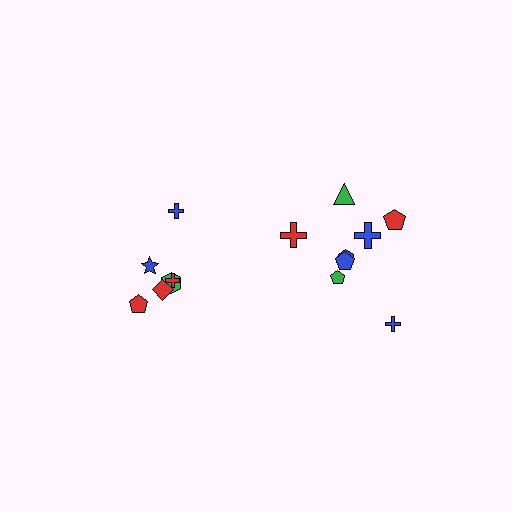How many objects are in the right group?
There are 8 objects.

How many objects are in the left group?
There are 6 objects.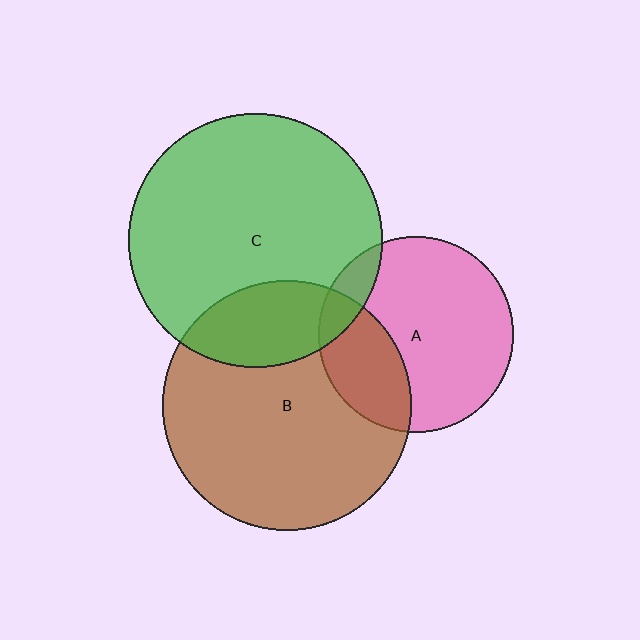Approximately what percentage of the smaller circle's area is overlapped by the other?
Approximately 10%.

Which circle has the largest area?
Circle C (green).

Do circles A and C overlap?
Yes.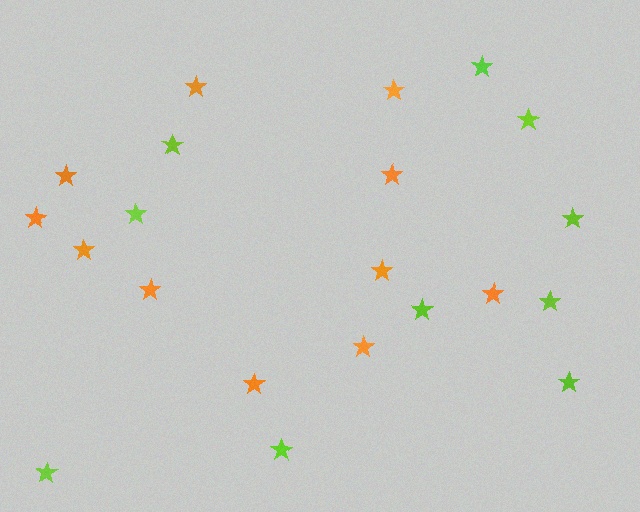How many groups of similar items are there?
There are 2 groups: one group of orange stars (11) and one group of lime stars (10).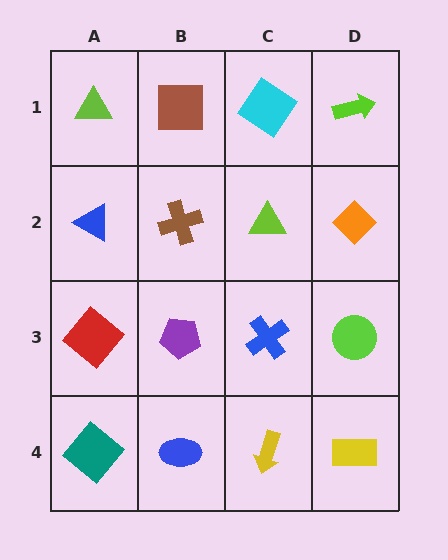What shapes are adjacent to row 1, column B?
A brown cross (row 2, column B), a lime triangle (row 1, column A), a cyan diamond (row 1, column C).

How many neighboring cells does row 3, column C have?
4.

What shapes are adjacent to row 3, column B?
A brown cross (row 2, column B), a blue ellipse (row 4, column B), a red diamond (row 3, column A), a blue cross (row 3, column C).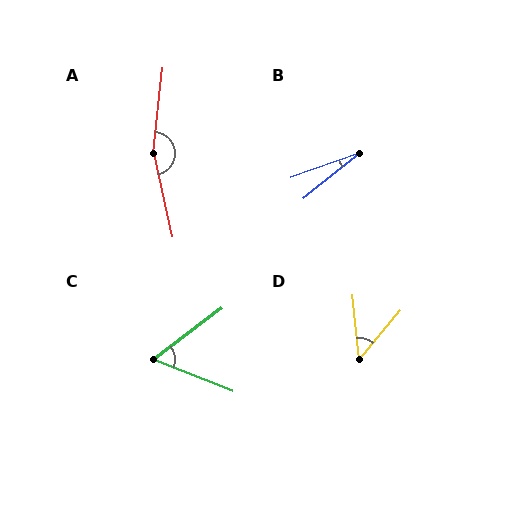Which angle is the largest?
A, at approximately 161 degrees.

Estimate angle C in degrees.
Approximately 58 degrees.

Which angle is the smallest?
B, at approximately 19 degrees.